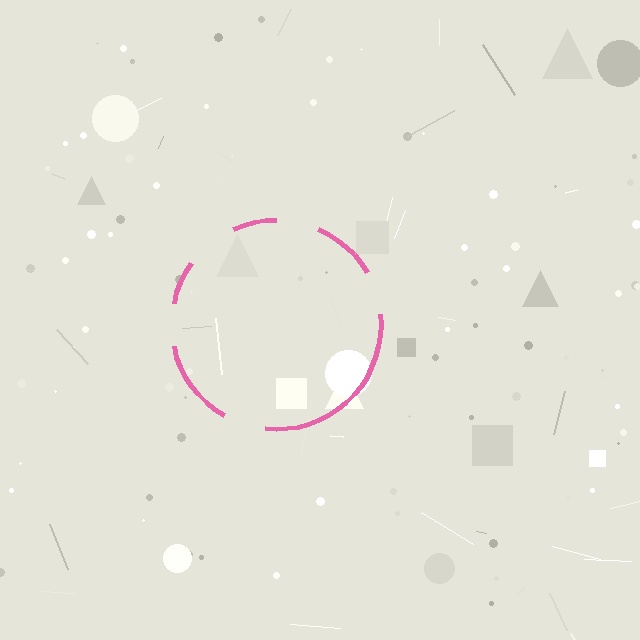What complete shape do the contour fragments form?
The contour fragments form a circle.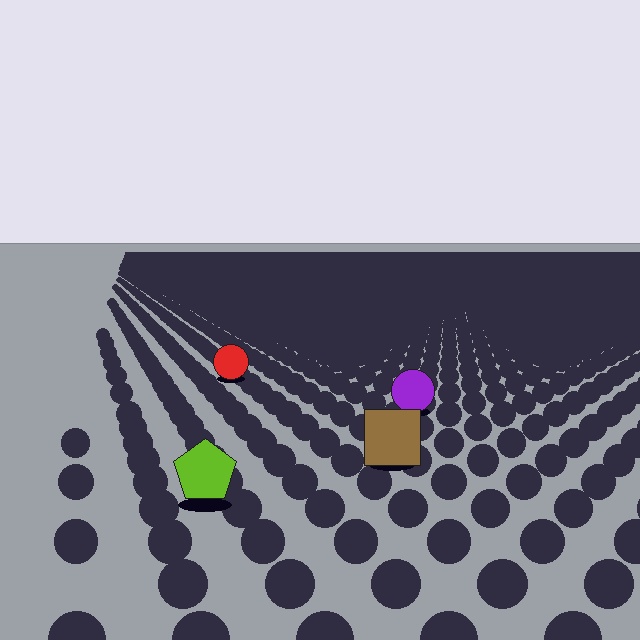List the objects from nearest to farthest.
From nearest to farthest: the lime pentagon, the brown square, the purple circle, the red circle.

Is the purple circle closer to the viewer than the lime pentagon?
No. The lime pentagon is closer — you can tell from the texture gradient: the ground texture is coarser near it.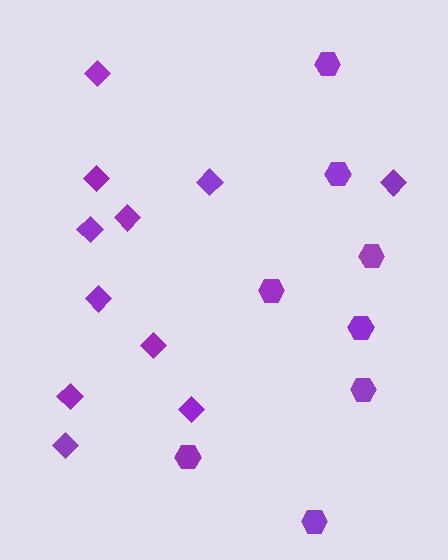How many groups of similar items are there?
There are 2 groups: one group of hexagons (8) and one group of diamonds (11).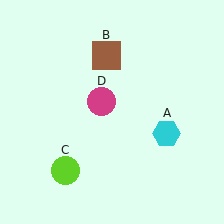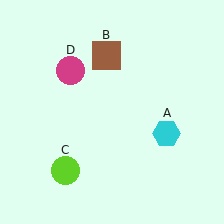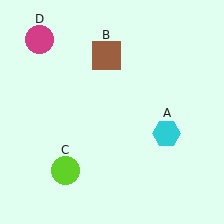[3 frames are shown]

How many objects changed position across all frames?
1 object changed position: magenta circle (object D).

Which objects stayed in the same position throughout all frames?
Cyan hexagon (object A) and brown square (object B) and lime circle (object C) remained stationary.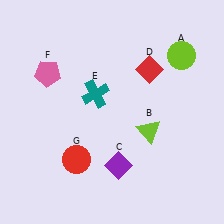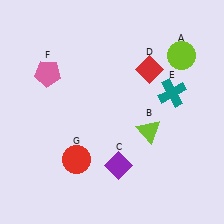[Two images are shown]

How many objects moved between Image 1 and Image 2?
1 object moved between the two images.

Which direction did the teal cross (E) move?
The teal cross (E) moved right.